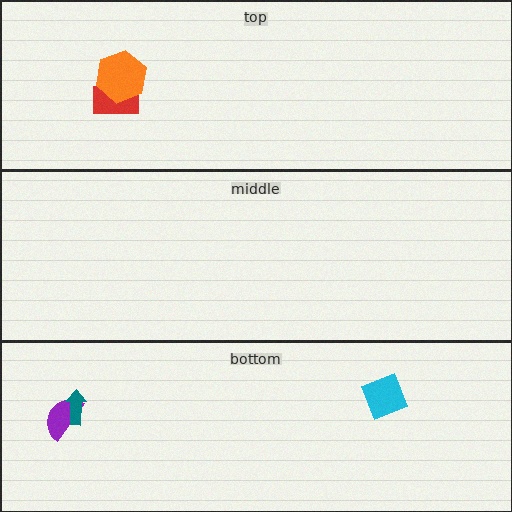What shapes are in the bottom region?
The cyan diamond, the purple semicircle, the teal arrow.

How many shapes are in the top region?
2.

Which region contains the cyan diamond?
The bottom region.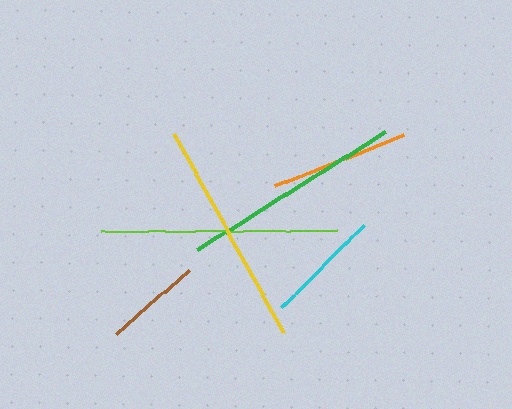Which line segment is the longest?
The lime line is the longest at approximately 237 pixels.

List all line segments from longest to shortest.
From longest to shortest: lime, yellow, green, orange, cyan, brown.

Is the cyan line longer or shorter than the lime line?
The lime line is longer than the cyan line.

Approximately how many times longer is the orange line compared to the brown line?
The orange line is approximately 1.4 times the length of the brown line.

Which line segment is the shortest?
The brown line is the shortest at approximately 97 pixels.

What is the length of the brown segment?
The brown segment is approximately 97 pixels long.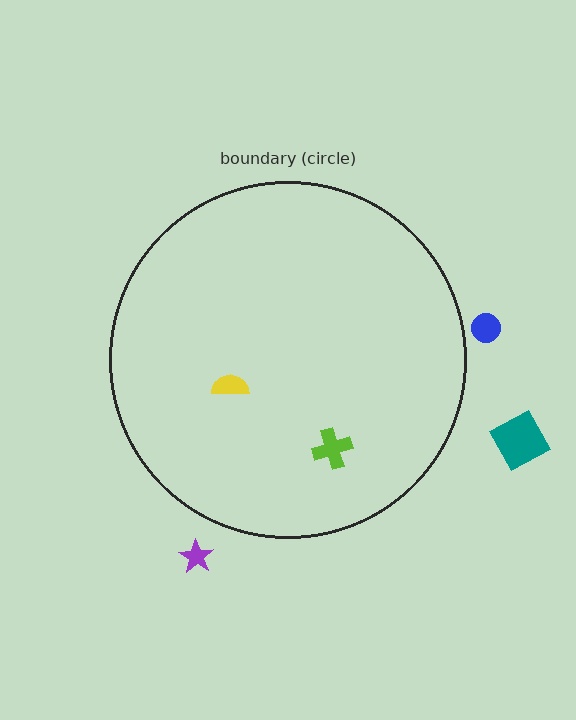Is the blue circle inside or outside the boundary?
Outside.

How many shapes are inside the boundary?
2 inside, 3 outside.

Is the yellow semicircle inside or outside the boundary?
Inside.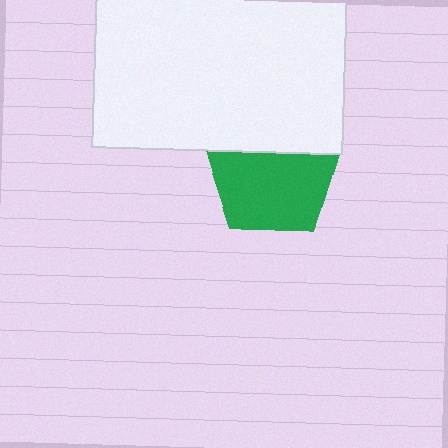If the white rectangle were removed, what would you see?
You would see the complete green pentagon.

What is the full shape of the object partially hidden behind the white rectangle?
The partially hidden object is a green pentagon.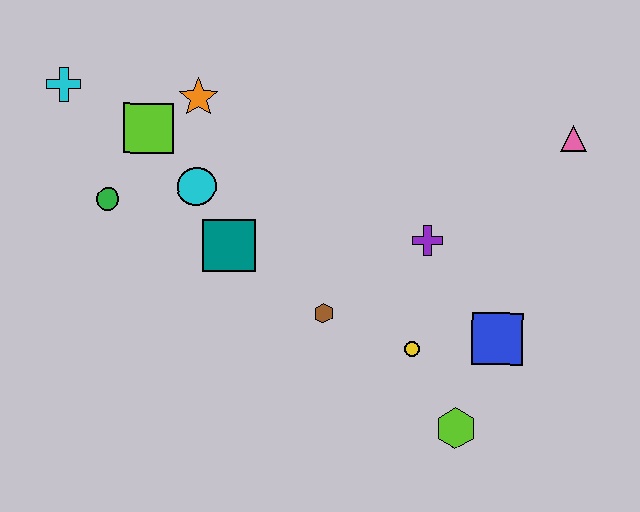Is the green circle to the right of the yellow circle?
No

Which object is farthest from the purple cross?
The cyan cross is farthest from the purple cross.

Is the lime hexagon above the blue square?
No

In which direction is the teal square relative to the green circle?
The teal square is to the right of the green circle.